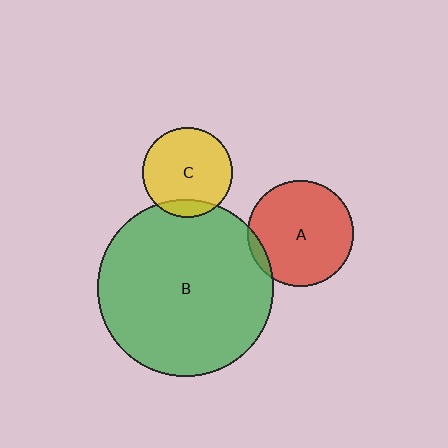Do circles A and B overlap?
Yes.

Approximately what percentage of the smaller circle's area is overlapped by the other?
Approximately 5%.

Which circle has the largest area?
Circle B (green).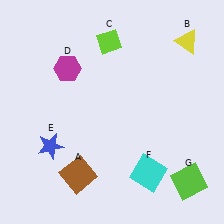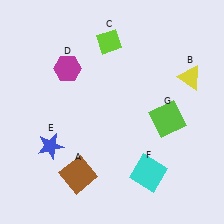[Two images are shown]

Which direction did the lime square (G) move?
The lime square (G) moved up.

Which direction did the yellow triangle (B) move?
The yellow triangle (B) moved down.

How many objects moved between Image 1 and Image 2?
2 objects moved between the two images.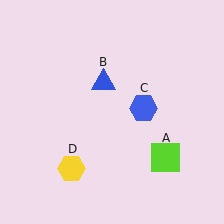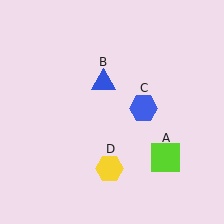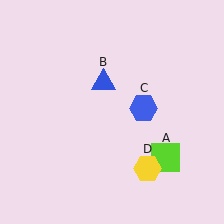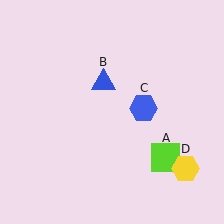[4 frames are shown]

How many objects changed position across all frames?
1 object changed position: yellow hexagon (object D).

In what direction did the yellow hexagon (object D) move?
The yellow hexagon (object D) moved right.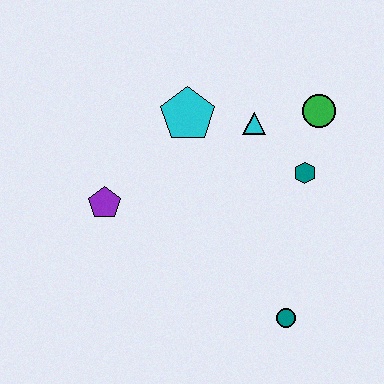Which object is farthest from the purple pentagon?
The green circle is farthest from the purple pentagon.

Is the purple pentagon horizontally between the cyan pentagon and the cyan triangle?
No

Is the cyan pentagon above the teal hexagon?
Yes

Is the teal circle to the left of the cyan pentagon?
No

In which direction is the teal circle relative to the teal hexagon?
The teal circle is below the teal hexagon.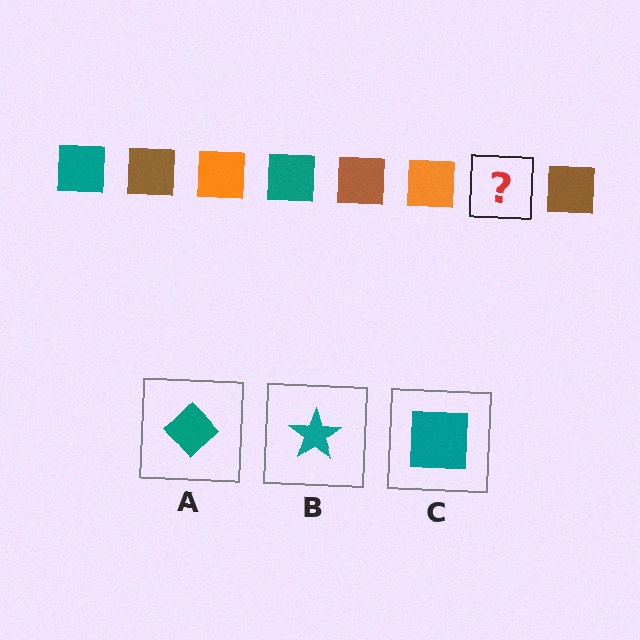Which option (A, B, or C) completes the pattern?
C.